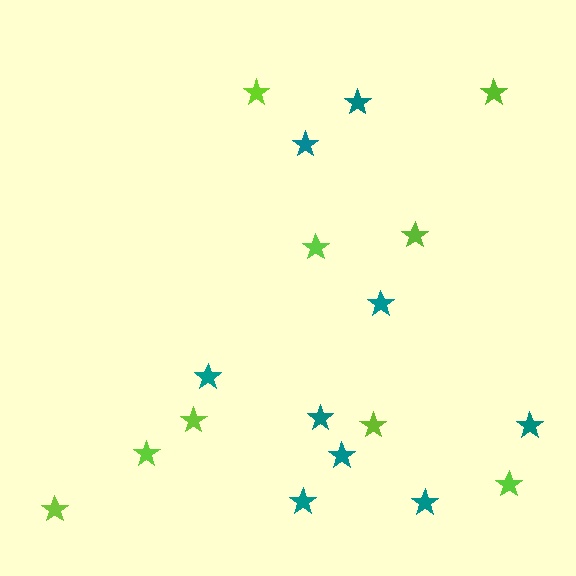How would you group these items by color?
There are 2 groups: one group of lime stars (9) and one group of teal stars (9).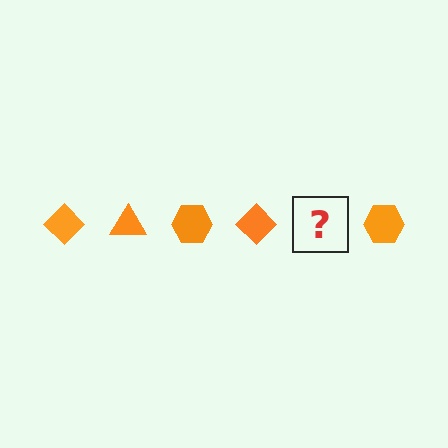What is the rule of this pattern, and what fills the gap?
The rule is that the pattern cycles through diamond, triangle, hexagon shapes in orange. The gap should be filled with an orange triangle.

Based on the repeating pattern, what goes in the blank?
The blank should be an orange triangle.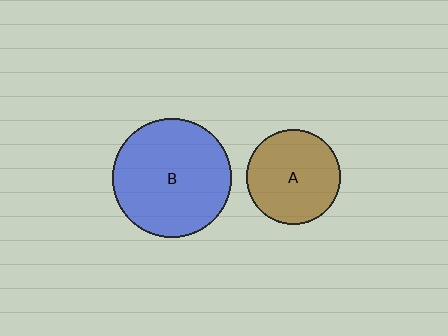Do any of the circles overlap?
No, none of the circles overlap.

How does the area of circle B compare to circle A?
Approximately 1.6 times.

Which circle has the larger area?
Circle B (blue).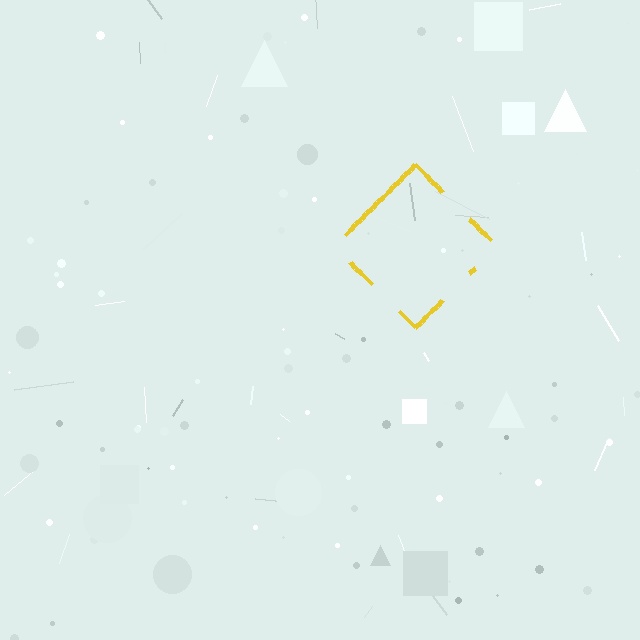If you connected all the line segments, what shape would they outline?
They would outline a diamond.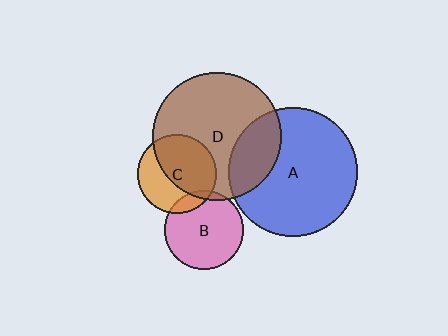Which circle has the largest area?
Circle A (blue).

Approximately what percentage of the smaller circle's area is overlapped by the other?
Approximately 60%.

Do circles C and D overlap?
Yes.